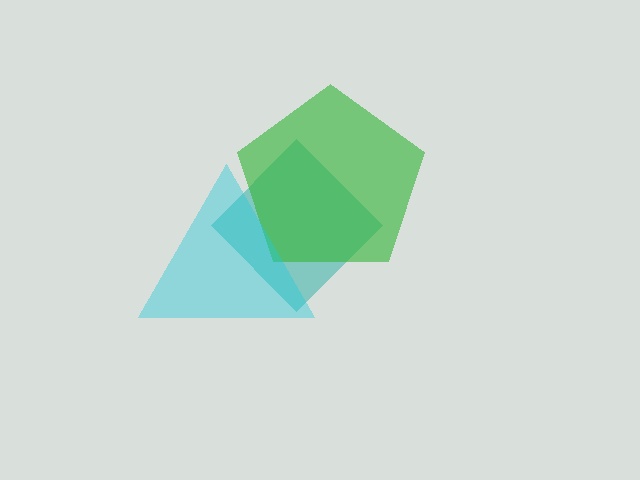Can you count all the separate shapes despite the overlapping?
Yes, there are 3 separate shapes.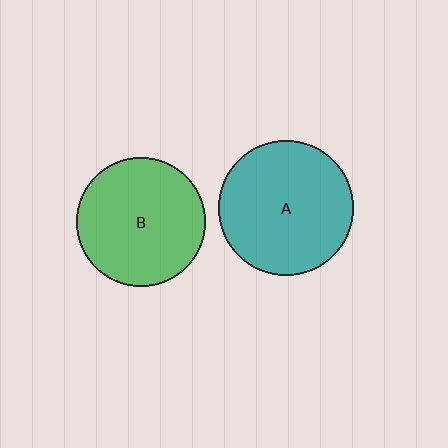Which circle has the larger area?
Circle A (teal).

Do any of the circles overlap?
No, none of the circles overlap.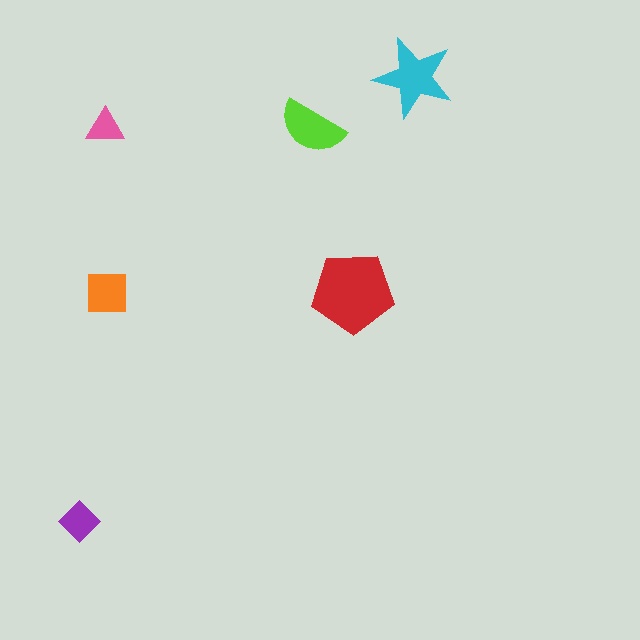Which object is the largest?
The red pentagon.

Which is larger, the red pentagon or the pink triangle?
The red pentagon.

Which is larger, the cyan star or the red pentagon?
The red pentagon.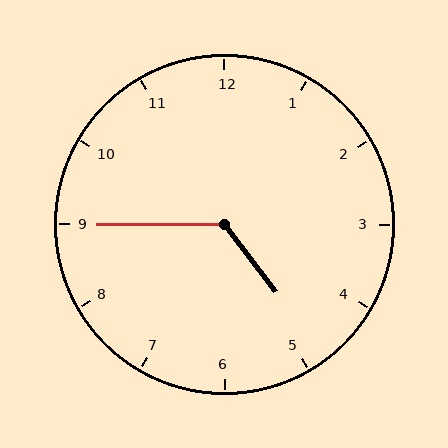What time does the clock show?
4:45.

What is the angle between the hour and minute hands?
Approximately 128 degrees.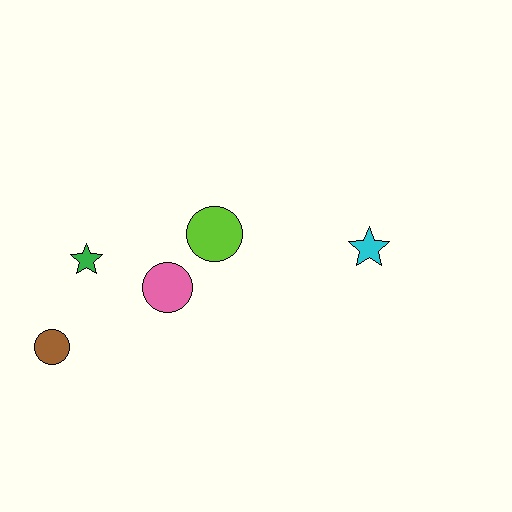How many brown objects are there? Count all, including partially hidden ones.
There is 1 brown object.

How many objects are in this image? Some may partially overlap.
There are 5 objects.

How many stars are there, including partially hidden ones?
There are 2 stars.